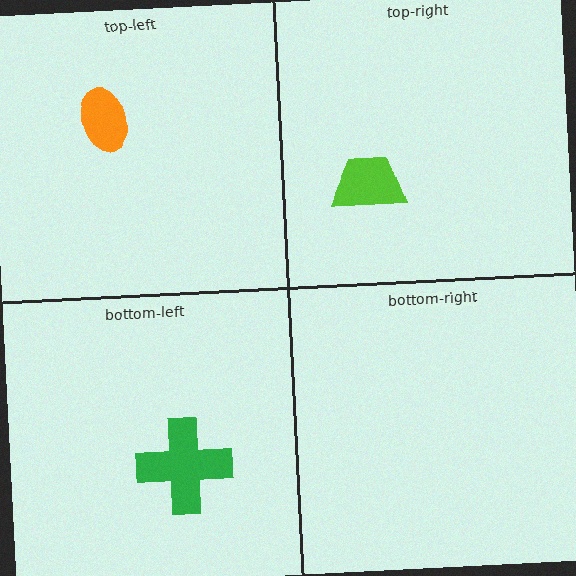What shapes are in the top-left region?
The orange ellipse.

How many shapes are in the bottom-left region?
1.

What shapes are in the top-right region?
The lime trapezoid.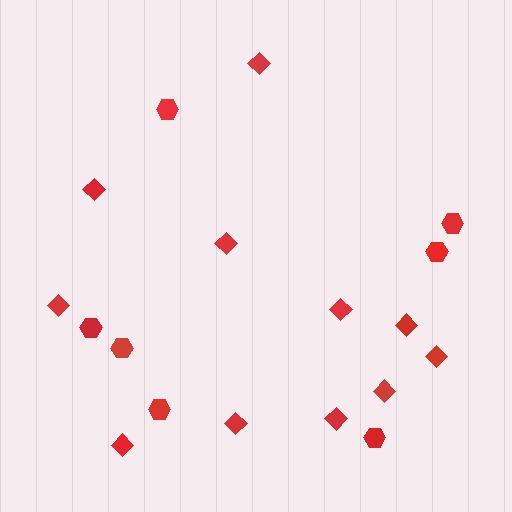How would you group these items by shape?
There are 2 groups: one group of hexagons (7) and one group of diamonds (11).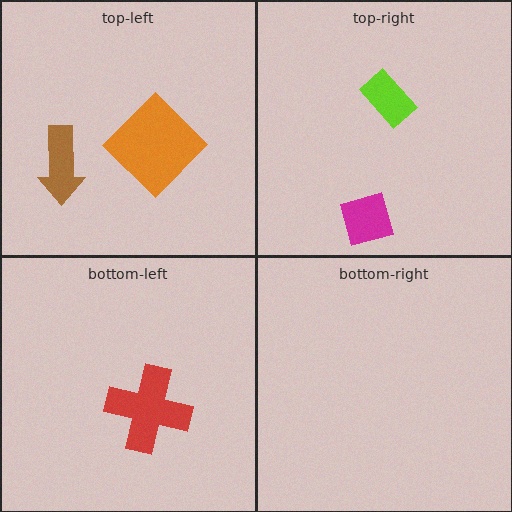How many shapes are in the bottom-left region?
1.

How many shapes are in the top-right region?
2.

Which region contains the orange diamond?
The top-left region.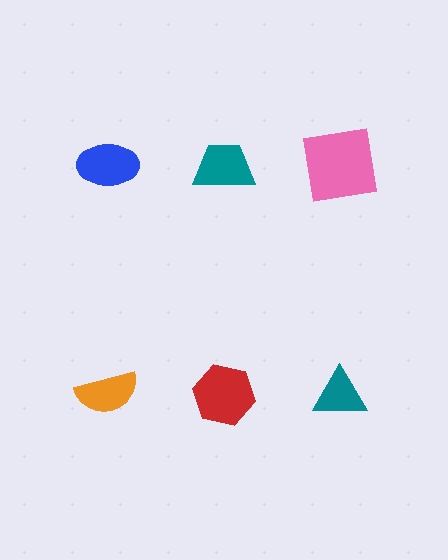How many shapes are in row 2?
3 shapes.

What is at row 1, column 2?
A teal trapezoid.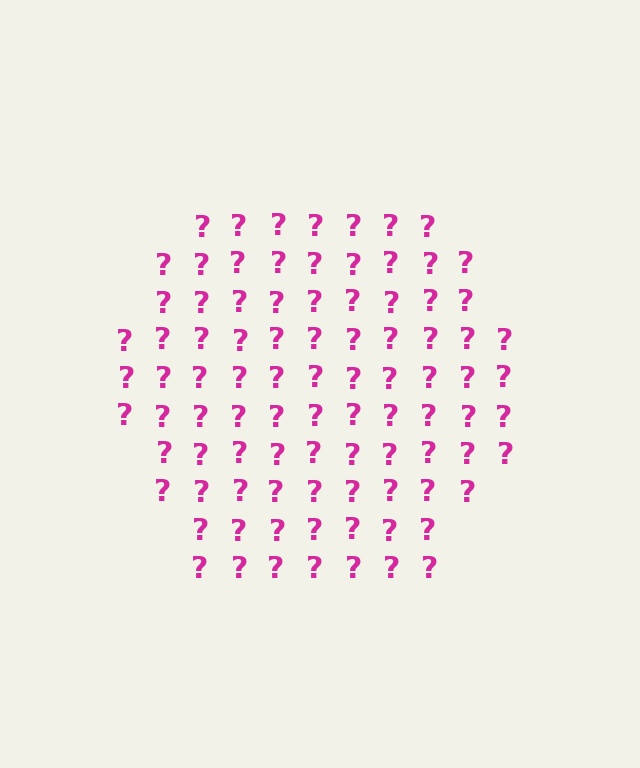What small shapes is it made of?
It is made of small question marks.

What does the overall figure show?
The overall figure shows a hexagon.